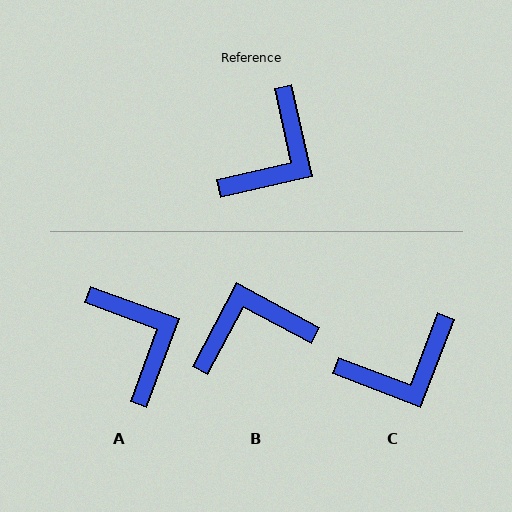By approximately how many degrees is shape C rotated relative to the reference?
Approximately 34 degrees clockwise.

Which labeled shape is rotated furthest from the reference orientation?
B, about 139 degrees away.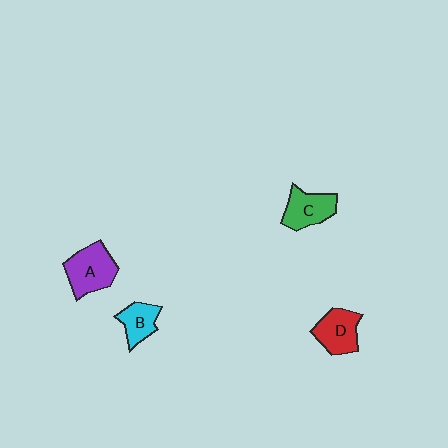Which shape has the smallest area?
Shape B (cyan).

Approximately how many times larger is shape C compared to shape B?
Approximately 1.3 times.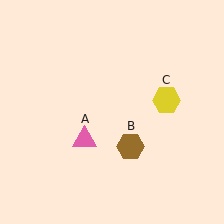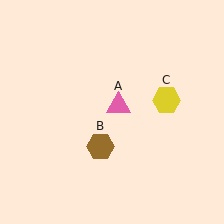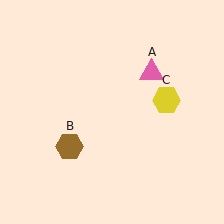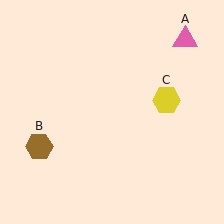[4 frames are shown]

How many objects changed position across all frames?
2 objects changed position: pink triangle (object A), brown hexagon (object B).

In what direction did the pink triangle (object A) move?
The pink triangle (object A) moved up and to the right.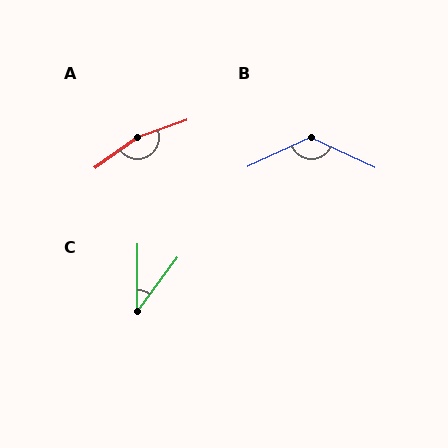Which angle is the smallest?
C, at approximately 37 degrees.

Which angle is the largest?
A, at approximately 164 degrees.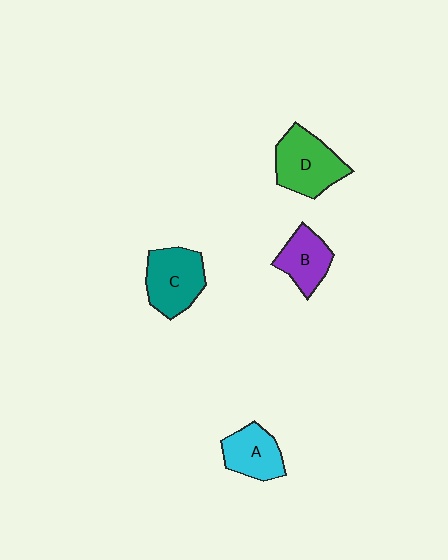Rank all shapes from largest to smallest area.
From largest to smallest: D (green), C (teal), A (cyan), B (purple).